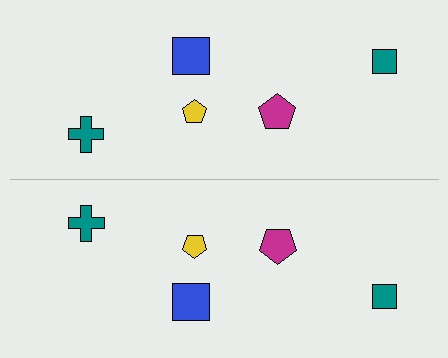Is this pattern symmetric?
Yes, this pattern has bilateral (reflection) symmetry.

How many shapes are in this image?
There are 10 shapes in this image.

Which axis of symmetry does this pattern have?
The pattern has a horizontal axis of symmetry running through the center of the image.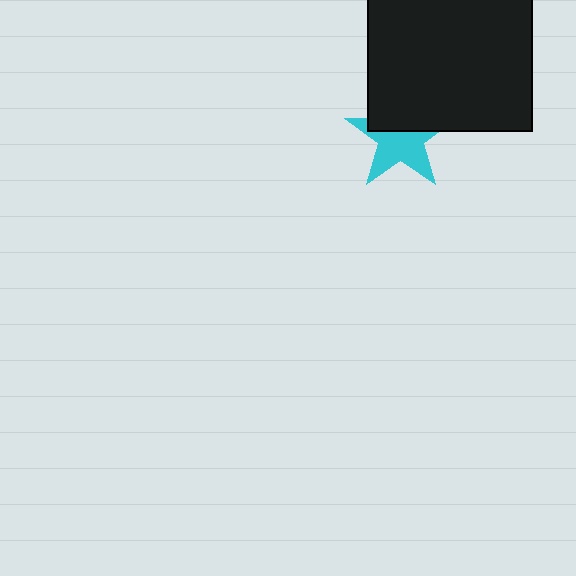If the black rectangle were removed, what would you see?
You would see the complete cyan star.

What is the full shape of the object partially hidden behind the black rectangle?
The partially hidden object is a cyan star.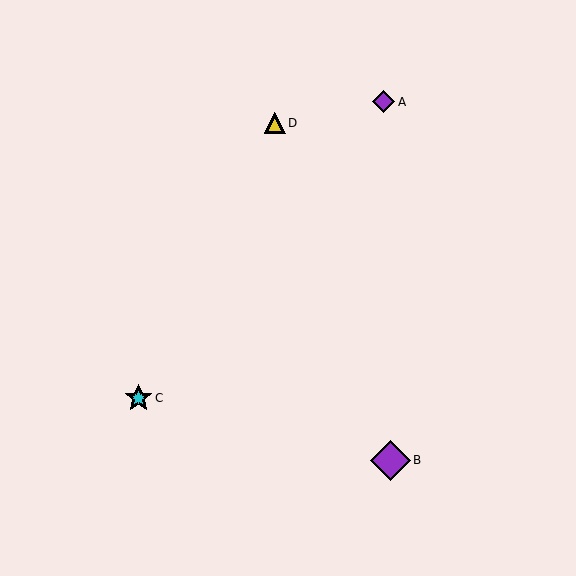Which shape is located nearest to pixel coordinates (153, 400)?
The cyan star (labeled C) at (139, 398) is nearest to that location.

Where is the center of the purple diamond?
The center of the purple diamond is at (384, 102).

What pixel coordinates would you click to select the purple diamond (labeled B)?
Click at (391, 460) to select the purple diamond B.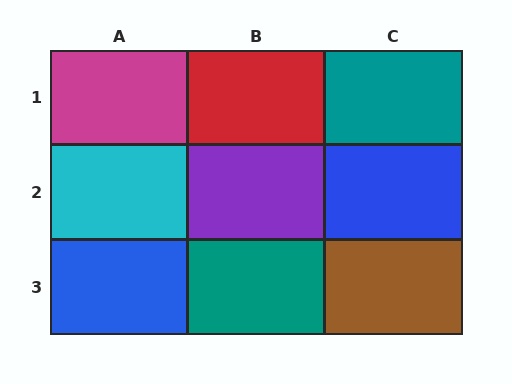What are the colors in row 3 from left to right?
Blue, teal, brown.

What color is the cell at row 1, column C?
Teal.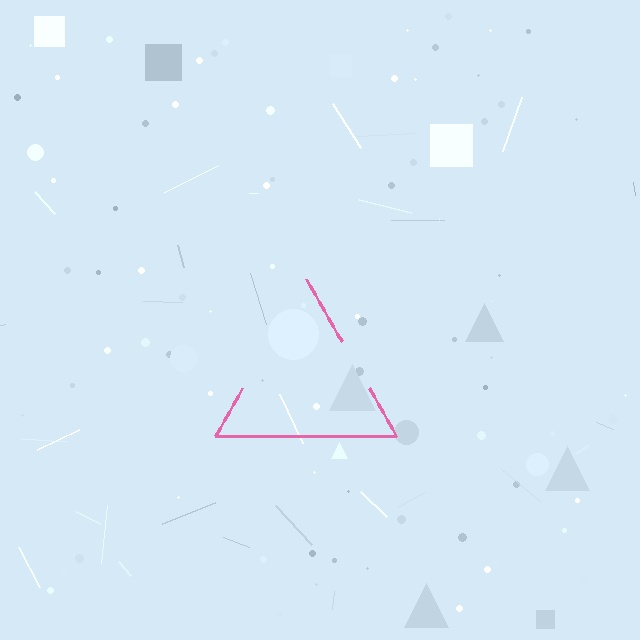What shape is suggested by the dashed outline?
The dashed outline suggests a triangle.